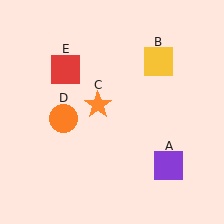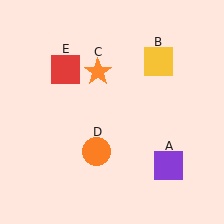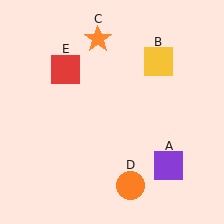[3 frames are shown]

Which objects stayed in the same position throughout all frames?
Purple square (object A) and yellow square (object B) and red square (object E) remained stationary.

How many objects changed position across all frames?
2 objects changed position: orange star (object C), orange circle (object D).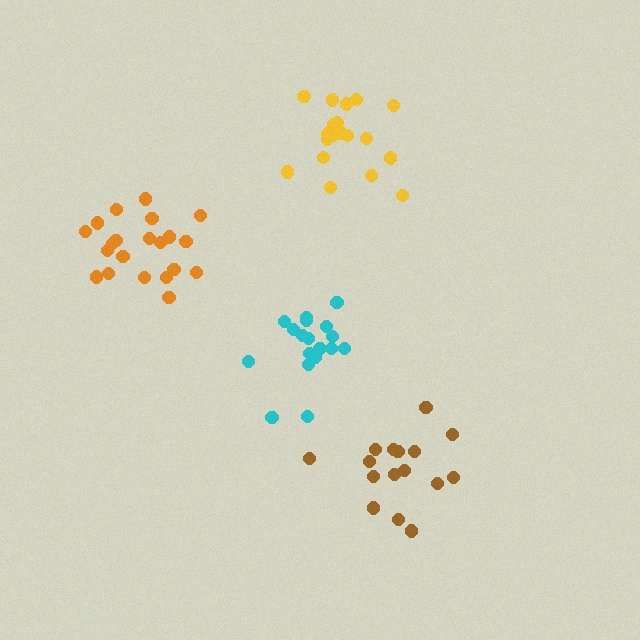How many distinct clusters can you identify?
There are 4 distinct clusters.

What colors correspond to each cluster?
The clusters are colored: brown, orange, cyan, yellow.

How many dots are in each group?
Group 1: 16 dots, Group 2: 21 dots, Group 3: 19 dots, Group 4: 20 dots (76 total).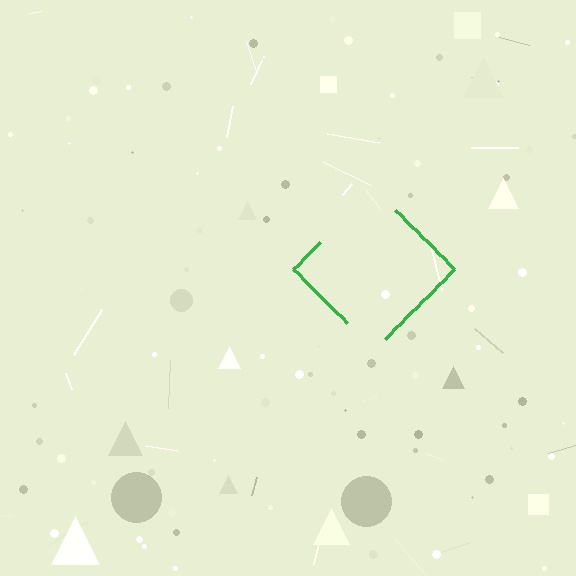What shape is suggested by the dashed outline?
The dashed outline suggests a diamond.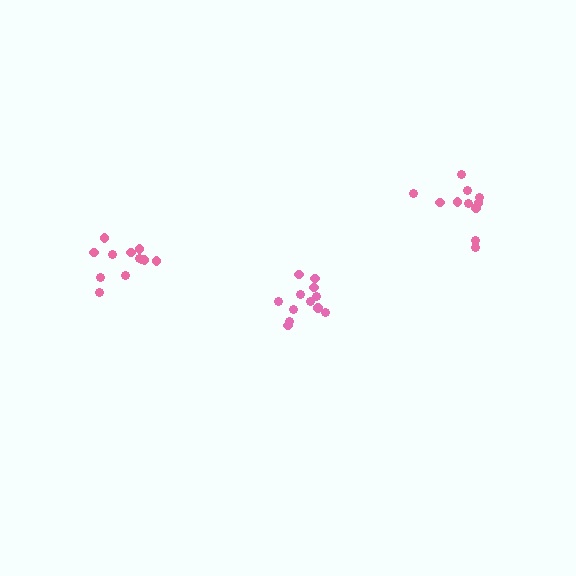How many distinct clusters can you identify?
There are 3 distinct clusters.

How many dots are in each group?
Group 1: 11 dots, Group 2: 12 dots, Group 3: 12 dots (35 total).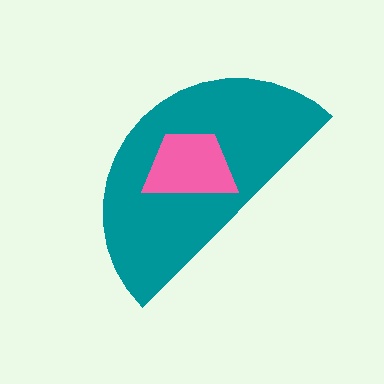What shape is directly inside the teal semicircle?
The pink trapezoid.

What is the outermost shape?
The teal semicircle.